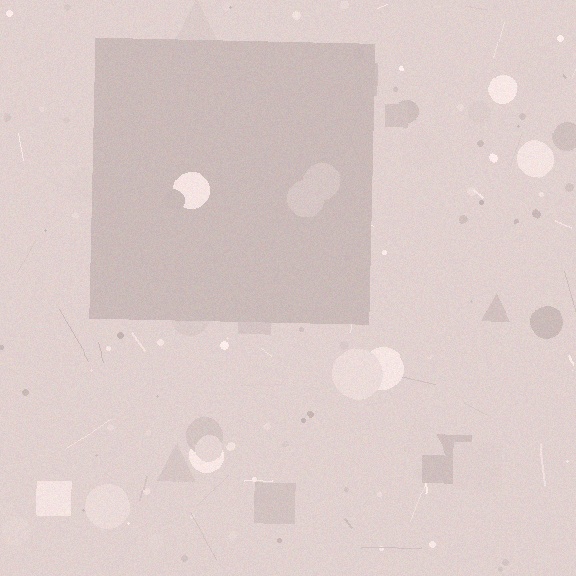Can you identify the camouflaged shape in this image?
The camouflaged shape is a square.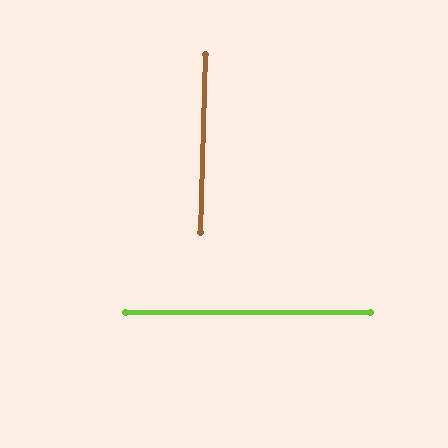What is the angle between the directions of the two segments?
Approximately 88 degrees.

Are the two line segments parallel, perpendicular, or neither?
Perpendicular — they meet at approximately 88°.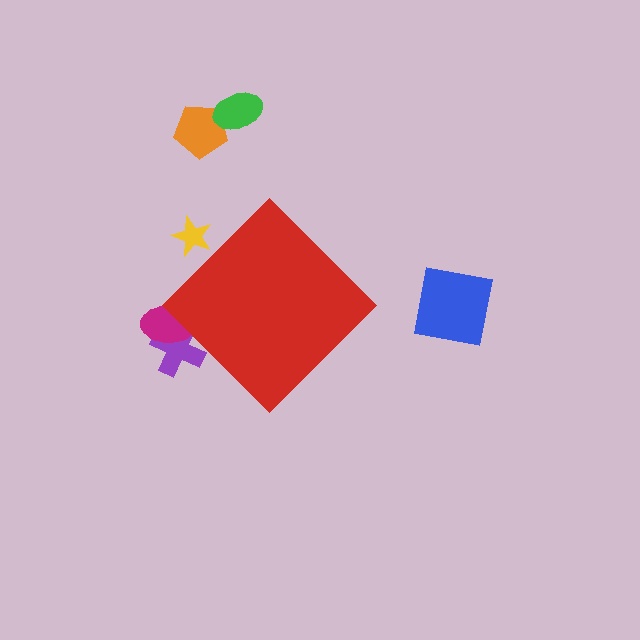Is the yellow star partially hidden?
Yes, the yellow star is partially hidden behind the red diamond.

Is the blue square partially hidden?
No, the blue square is fully visible.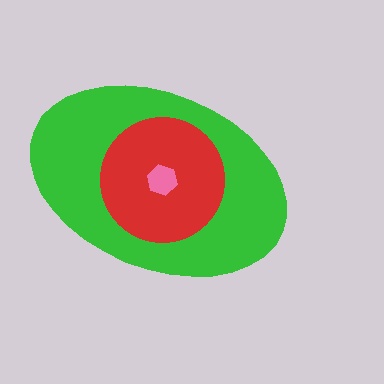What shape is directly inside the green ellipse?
The red circle.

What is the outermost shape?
The green ellipse.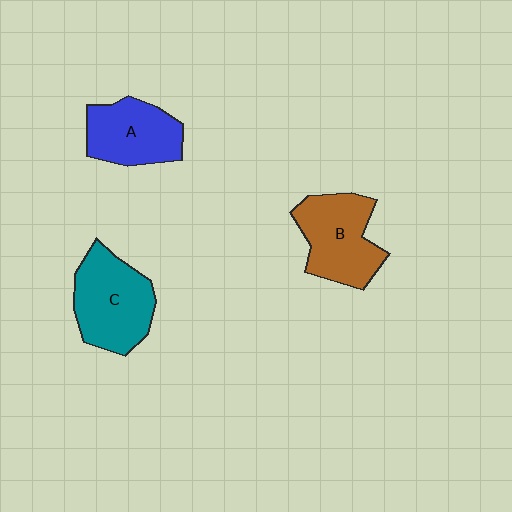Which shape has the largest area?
Shape C (teal).